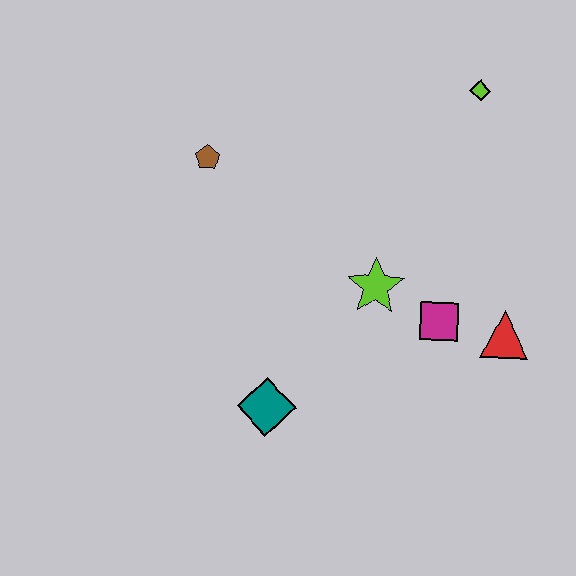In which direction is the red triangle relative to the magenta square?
The red triangle is to the right of the magenta square.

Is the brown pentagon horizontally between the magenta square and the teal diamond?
No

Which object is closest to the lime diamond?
The lime star is closest to the lime diamond.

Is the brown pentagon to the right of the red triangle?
No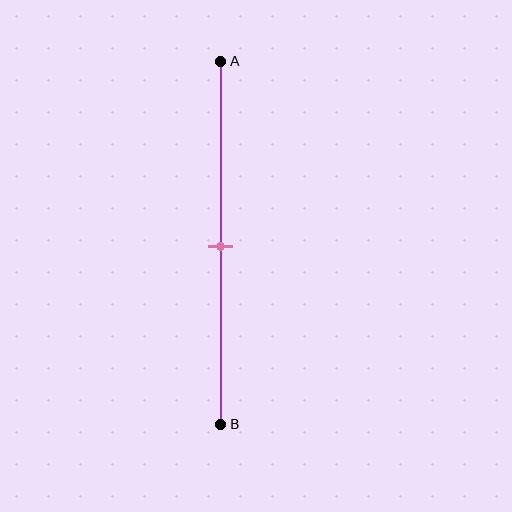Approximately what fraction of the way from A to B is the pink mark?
The pink mark is approximately 50% of the way from A to B.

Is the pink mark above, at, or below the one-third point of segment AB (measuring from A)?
The pink mark is below the one-third point of segment AB.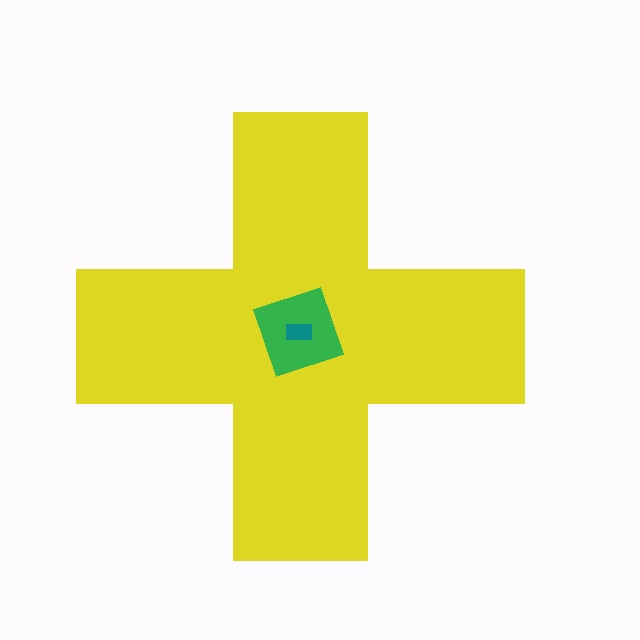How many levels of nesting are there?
3.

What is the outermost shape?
The yellow cross.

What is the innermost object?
The teal rectangle.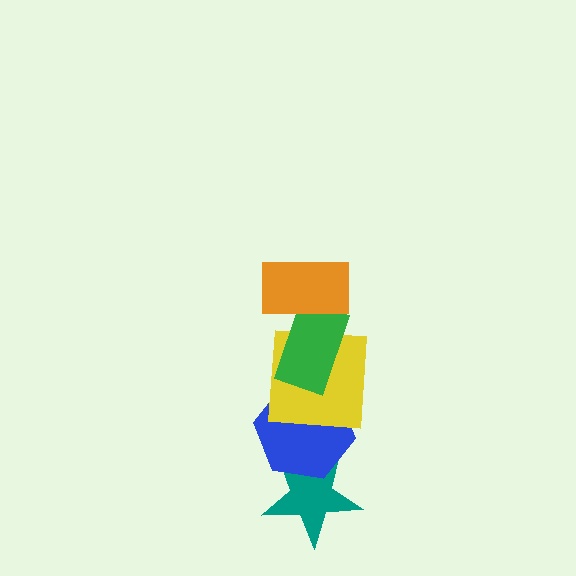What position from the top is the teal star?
The teal star is 5th from the top.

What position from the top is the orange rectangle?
The orange rectangle is 1st from the top.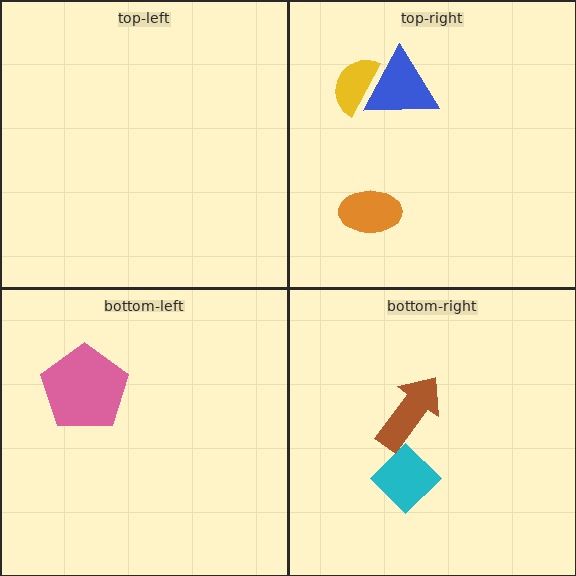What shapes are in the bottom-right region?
The cyan diamond, the brown arrow.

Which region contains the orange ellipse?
The top-right region.